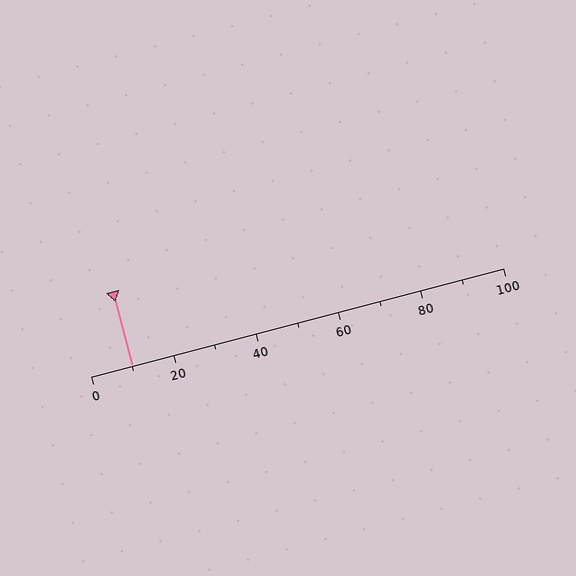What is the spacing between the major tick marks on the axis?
The major ticks are spaced 20 apart.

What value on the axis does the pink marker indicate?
The marker indicates approximately 10.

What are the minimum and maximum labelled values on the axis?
The axis runs from 0 to 100.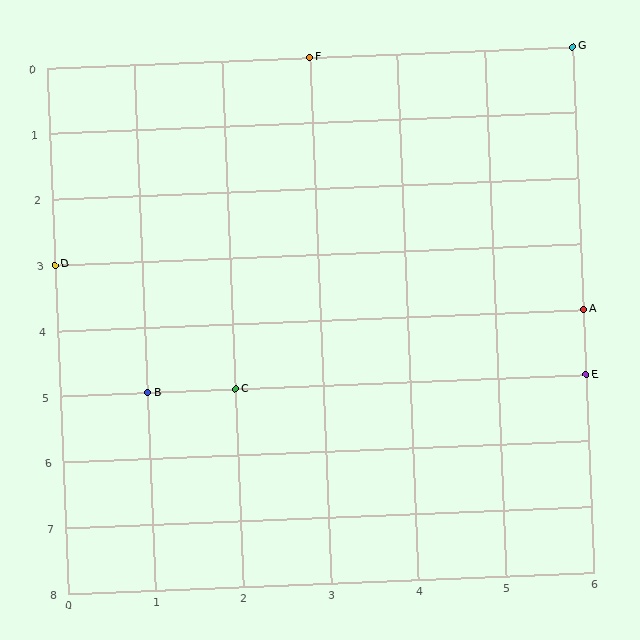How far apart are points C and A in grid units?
Points C and A are 4 columns and 1 row apart (about 4.1 grid units diagonally).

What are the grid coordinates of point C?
Point C is at grid coordinates (2, 5).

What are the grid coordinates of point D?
Point D is at grid coordinates (0, 3).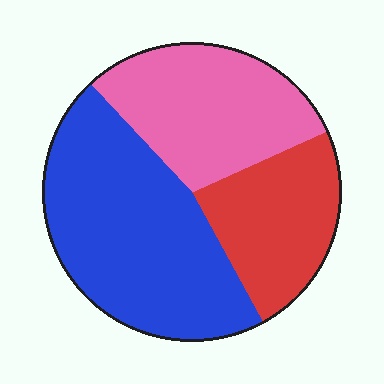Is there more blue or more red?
Blue.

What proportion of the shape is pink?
Pink covers 30% of the shape.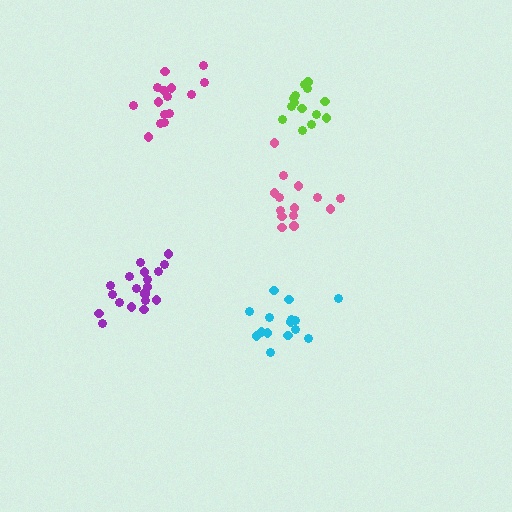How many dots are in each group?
Group 1: 14 dots, Group 2: 20 dots, Group 3: 15 dots, Group 4: 14 dots, Group 5: 15 dots (78 total).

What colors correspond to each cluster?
The clusters are colored: pink, purple, cyan, lime, magenta.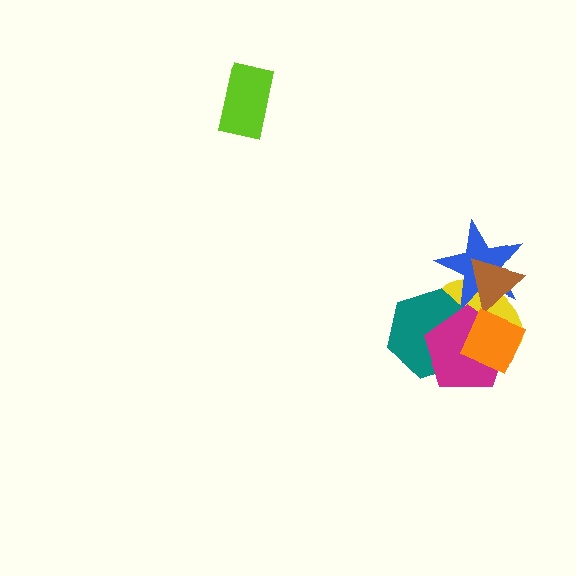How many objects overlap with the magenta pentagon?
3 objects overlap with the magenta pentagon.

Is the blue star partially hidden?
Yes, it is partially covered by another shape.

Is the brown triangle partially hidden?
Yes, it is partially covered by another shape.